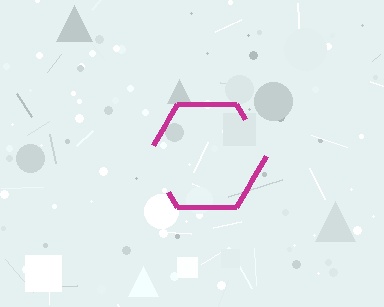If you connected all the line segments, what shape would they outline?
They would outline a hexagon.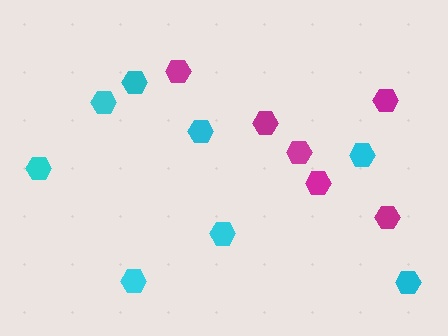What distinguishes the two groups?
There are 2 groups: one group of cyan hexagons (8) and one group of magenta hexagons (6).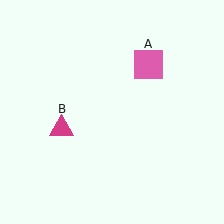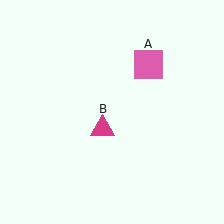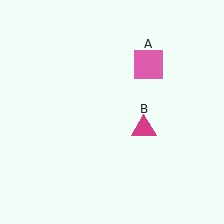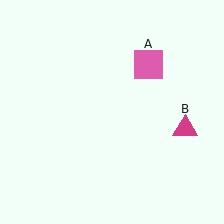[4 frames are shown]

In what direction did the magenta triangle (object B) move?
The magenta triangle (object B) moved right.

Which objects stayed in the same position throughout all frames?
Pink square (object A) remained stationary.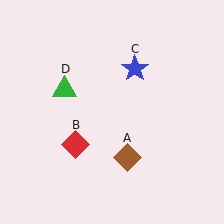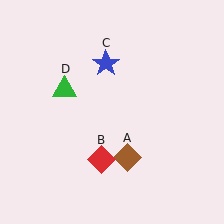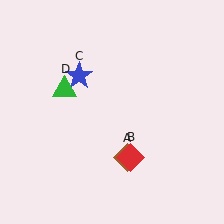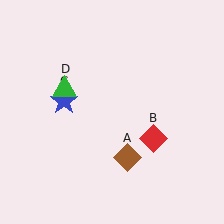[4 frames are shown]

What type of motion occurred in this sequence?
The red diamond (object B), blue star (object C) rotated counterclockwise around the center of the scene.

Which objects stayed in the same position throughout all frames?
Brown diamond (object A) and green triangle (object D) remained stationary.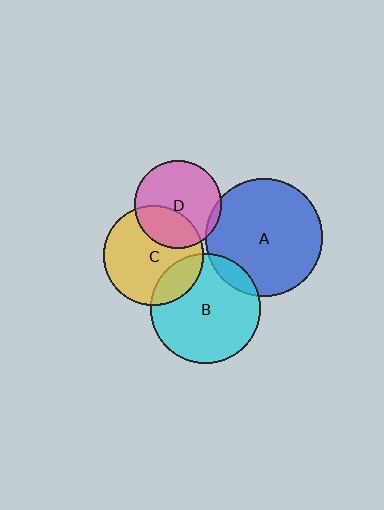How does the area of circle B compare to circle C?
Approximately 1.2 times.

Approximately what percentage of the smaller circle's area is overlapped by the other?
Approximately 30%.